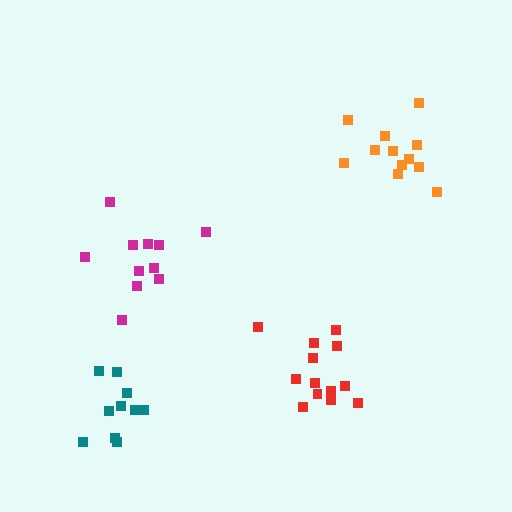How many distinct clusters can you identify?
There are 4 distinct clusters.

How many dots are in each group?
Group 1: 10 dots, Group 2: 13 dots, Group 3: 11 dots, Group 4: 12 dots (46 total).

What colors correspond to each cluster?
The clusters are colored: teal, red, magenta, orange.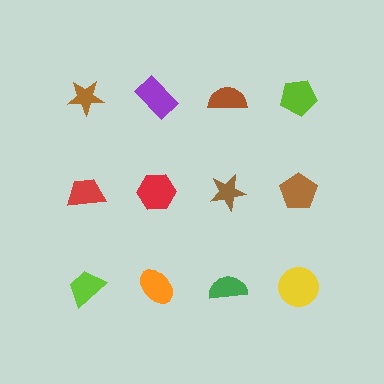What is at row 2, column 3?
A brown star.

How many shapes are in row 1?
4 shapes.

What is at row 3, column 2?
An orange ellipse.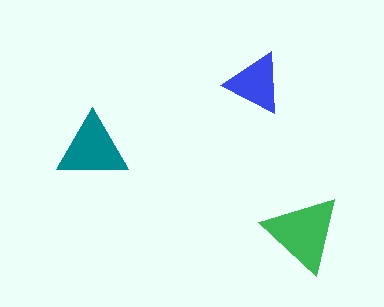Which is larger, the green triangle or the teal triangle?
The green one.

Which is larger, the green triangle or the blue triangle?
The green one.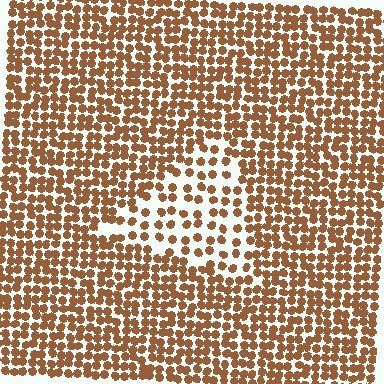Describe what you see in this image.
The image contains small brown elements arranged at two different densities. A triangle-shaped region is visible where the elements are less densely packed than the surrounding area.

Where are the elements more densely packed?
The elements are more densely packed outside the triangle boundary.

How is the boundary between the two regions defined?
The boundary is defined by a change in element density (approximately 2.0x ratio). All elements are the same color, size, and shape.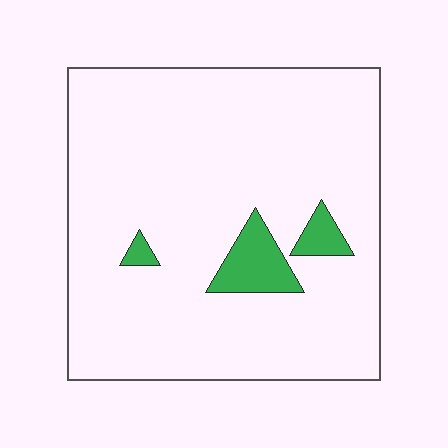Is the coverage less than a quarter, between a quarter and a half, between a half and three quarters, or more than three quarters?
Less than a quarter.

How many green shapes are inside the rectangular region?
3.